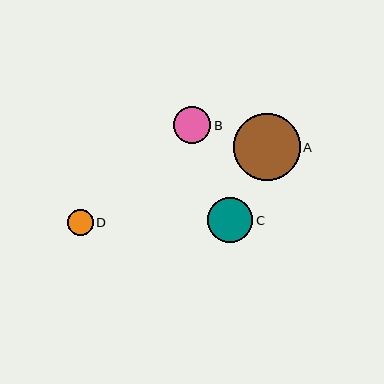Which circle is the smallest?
Circle D is the smallest with a size of approximately 26 pixels.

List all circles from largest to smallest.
From largest to smallest: A, C, B, D.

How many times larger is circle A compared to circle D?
Circle A is approximately 2.6 times the size of circle D.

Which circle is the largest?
Circle A is the largest with a size of approximately 66 pixels.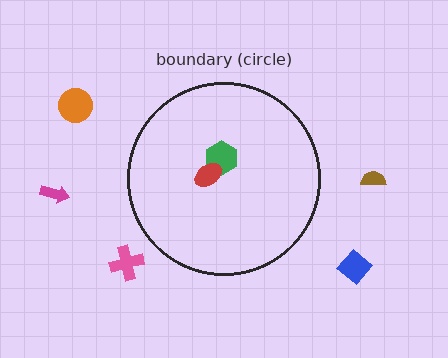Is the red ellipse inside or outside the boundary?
Inside.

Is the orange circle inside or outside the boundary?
Outside.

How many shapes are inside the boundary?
2 inside, 5 outside.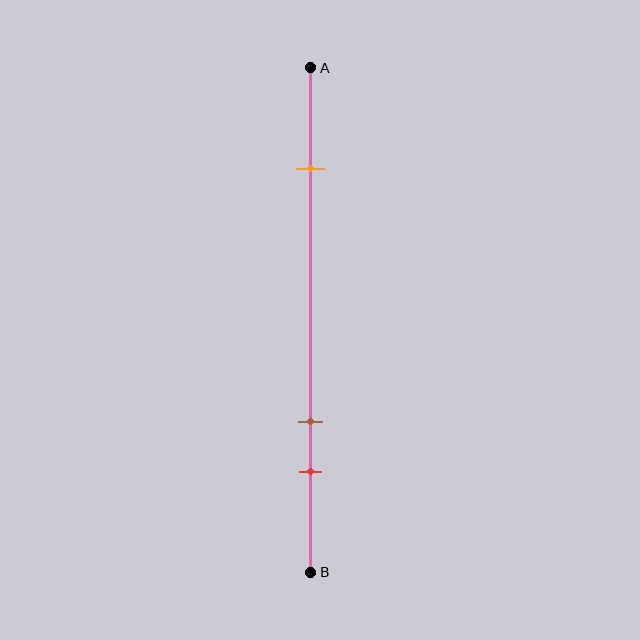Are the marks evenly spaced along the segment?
No, the marks are not evenly spaced.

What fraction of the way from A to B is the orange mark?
The orange mark is approximately 20% (0.2) of the way from A to B.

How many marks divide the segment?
There are 3 marks dividing the segment.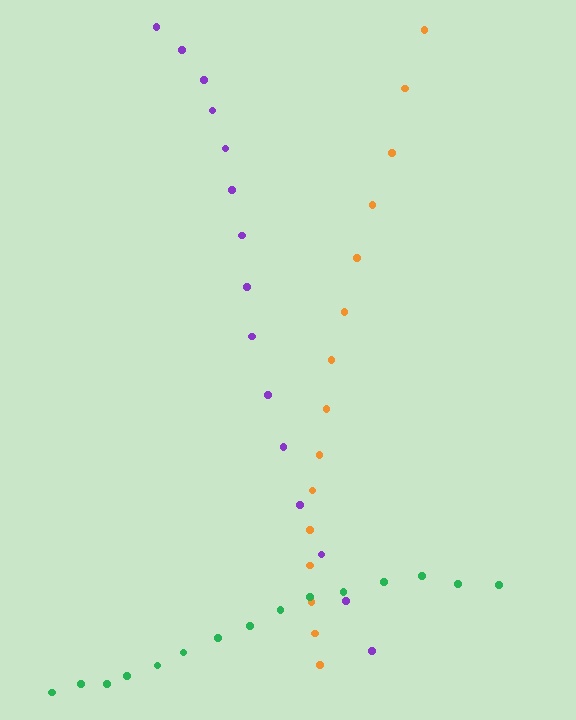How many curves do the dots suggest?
There are 3 distinct paths.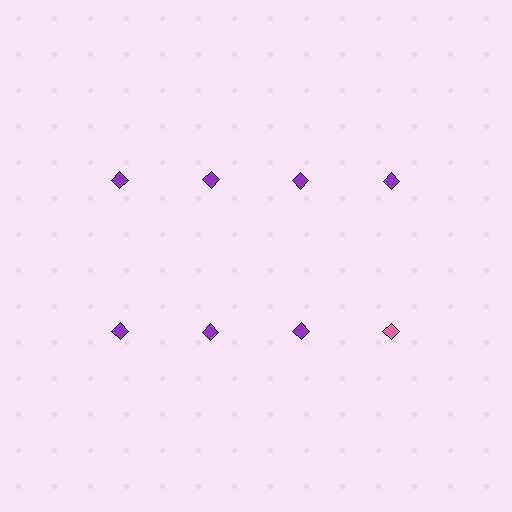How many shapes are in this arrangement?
There are 8 shapes arranged in a grid pattern.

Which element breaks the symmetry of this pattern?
The pink diamond in the second row, second from right column breaks the symmetry. All other shapes are purple diamonds.